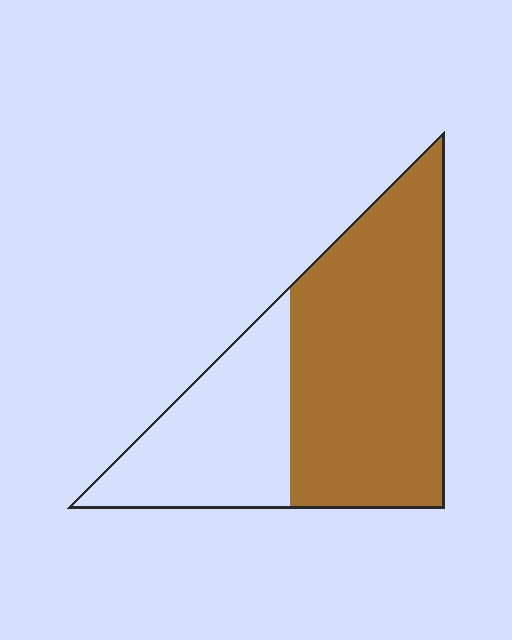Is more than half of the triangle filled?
Yes.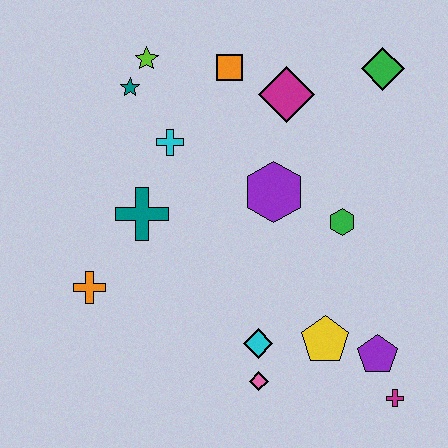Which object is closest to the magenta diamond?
The orange square is closest to the magenta diamond.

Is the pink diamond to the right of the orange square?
Yes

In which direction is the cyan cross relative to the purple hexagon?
The cyan cross is to the left of the purple hexagon.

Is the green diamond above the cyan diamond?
Yes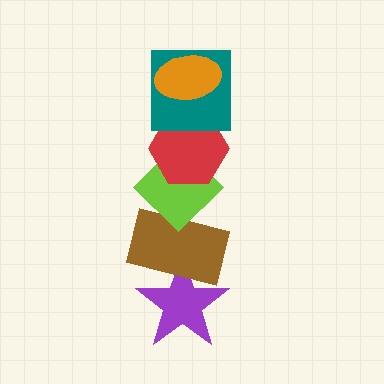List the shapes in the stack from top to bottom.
From top to bottom: the orange ellipse, the teal square, the red hexagon, the lime diamond, the brown rectangle, the purple star.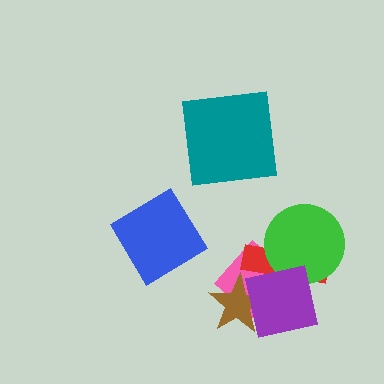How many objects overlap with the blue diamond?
0 objects overlap with the blue diamond.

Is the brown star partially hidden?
Yes, it is partially covered by another shape.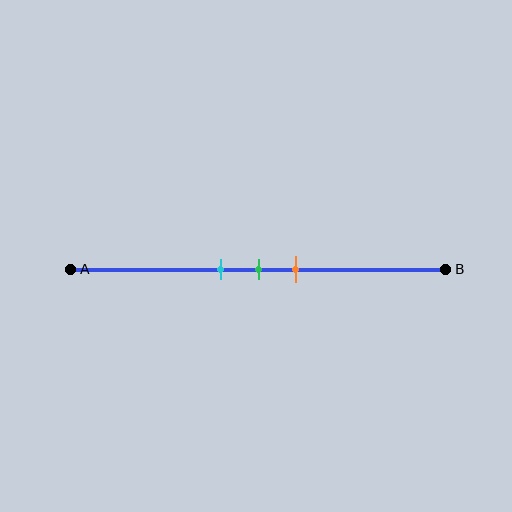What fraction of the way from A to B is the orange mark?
The orange mark is approximately 60% (0.6) of the way from A to B.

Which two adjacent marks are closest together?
The cyan and green marks are the closest adjacent pair.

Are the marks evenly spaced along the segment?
Yes, the marks are approximately evenly spaced.